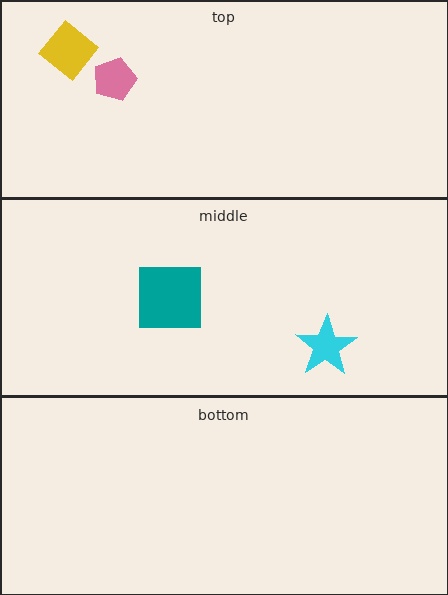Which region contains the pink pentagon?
The top region.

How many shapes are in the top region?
2.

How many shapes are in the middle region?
2.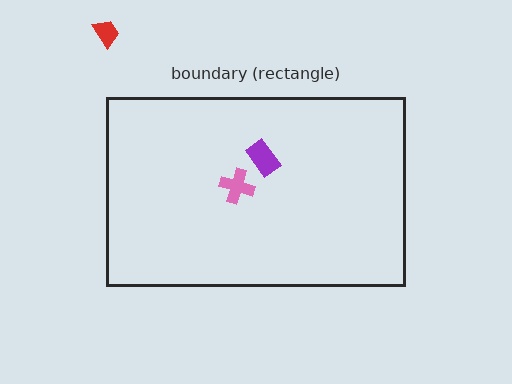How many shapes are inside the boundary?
2 inside, 1 outside.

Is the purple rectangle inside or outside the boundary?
Inside.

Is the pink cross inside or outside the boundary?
Inside.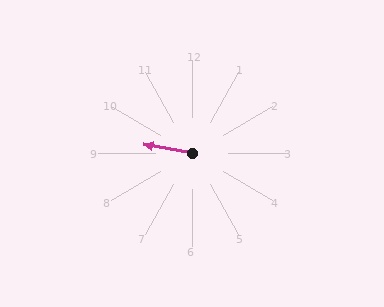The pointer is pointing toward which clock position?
Roughly 9 o'clock.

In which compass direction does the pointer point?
West.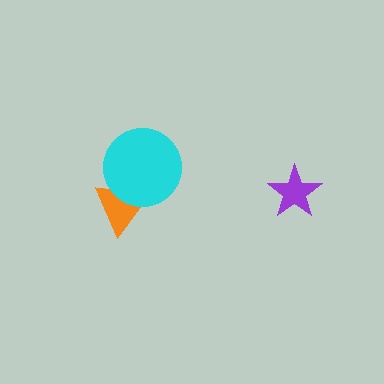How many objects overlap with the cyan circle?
1 object overlaps with the cyan circle.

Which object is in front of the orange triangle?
The cyan circle is in front of the orange triangle.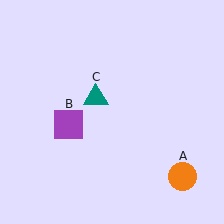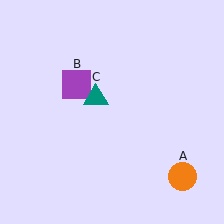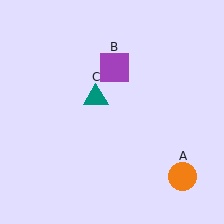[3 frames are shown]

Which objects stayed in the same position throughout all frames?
Orange circle (object A) and teal triangle (object C) remained stationary.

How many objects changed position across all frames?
1 object changed position: purple square (object B).